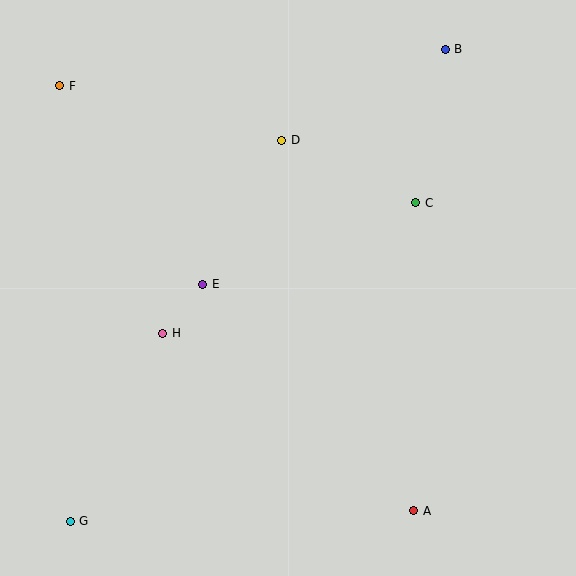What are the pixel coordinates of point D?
Point D is at (282, 140).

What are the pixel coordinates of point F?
Point F is at (60, 86).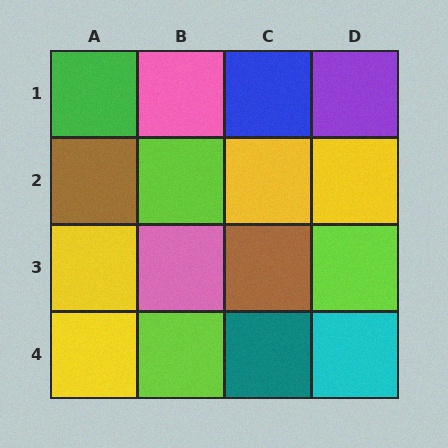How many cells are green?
1 cell is green.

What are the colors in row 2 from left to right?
Brown, lime, yellow, yellow.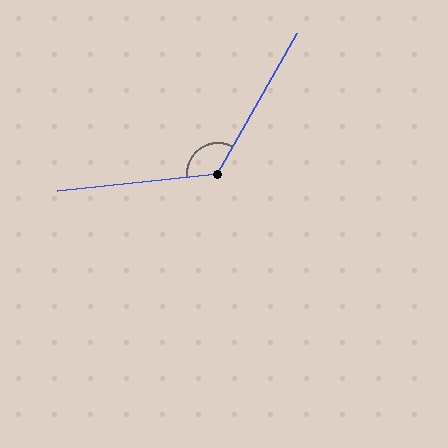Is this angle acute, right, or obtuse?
It is obtuse.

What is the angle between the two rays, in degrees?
Approximately 125 degrees.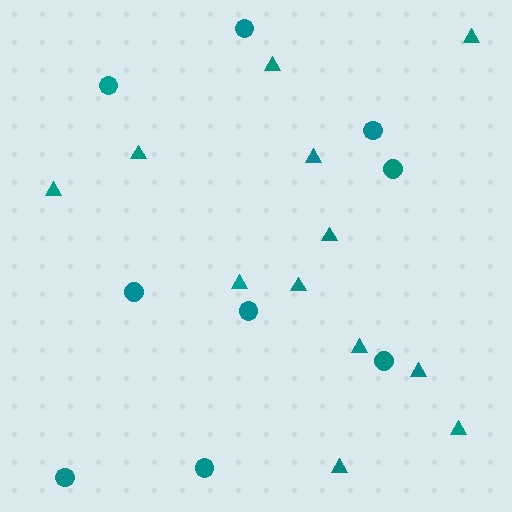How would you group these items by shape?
There are 2 groups: one group of triangles (12) and one group of circles (9).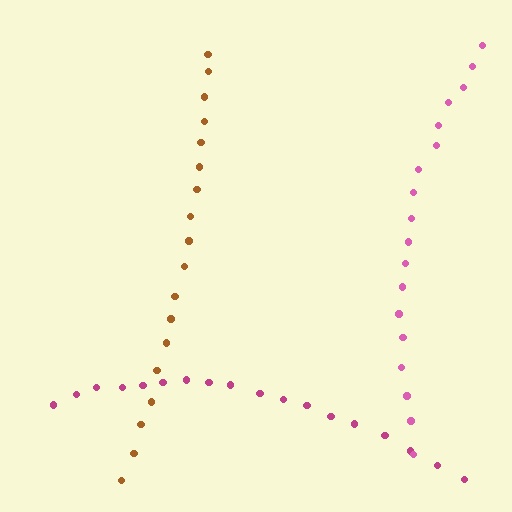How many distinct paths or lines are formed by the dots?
There are 3 distinct paths.